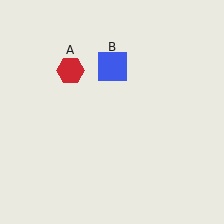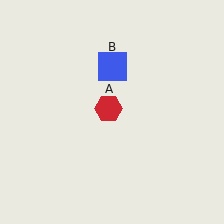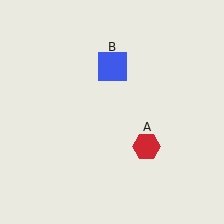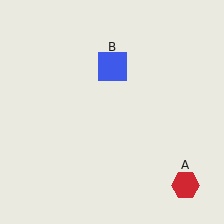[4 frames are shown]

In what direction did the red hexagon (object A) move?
The red hexagon (object A) moved down and to the right.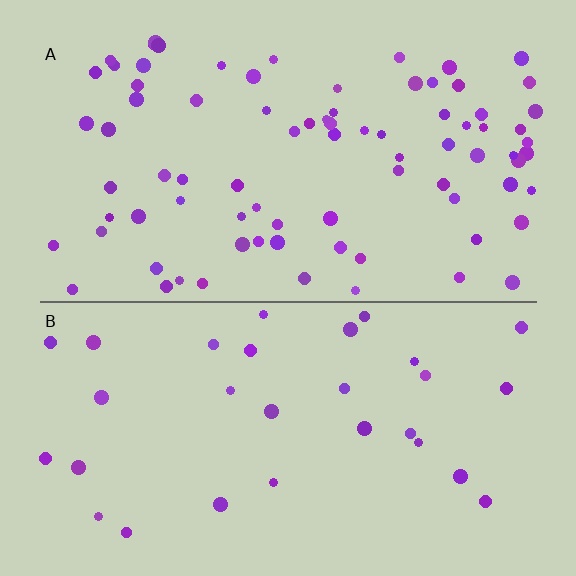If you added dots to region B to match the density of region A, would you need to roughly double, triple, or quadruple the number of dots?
Approximately triple.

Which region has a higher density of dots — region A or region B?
A (the top).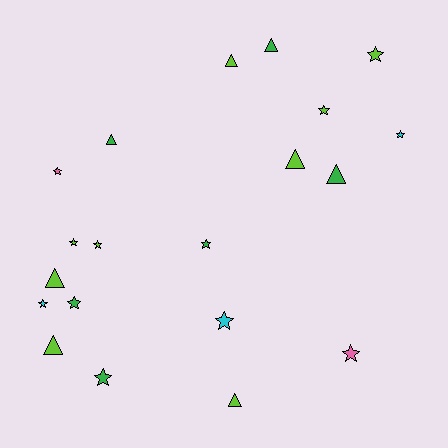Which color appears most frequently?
Lime, with 9 objects.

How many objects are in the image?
There are 20 objects.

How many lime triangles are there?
There are 5 lime triangles.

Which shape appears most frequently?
Star, with 12 objects.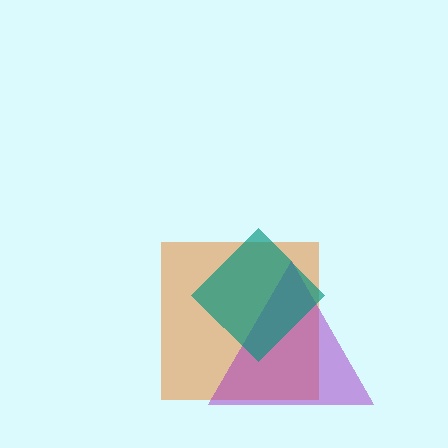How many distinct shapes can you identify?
There are 3 distinct shapes: an orange square, a purple triangle, a teal diamond.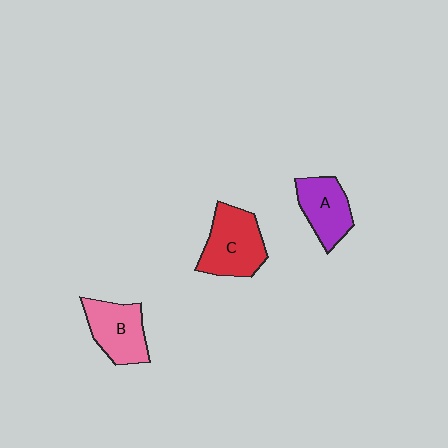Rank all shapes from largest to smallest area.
From largest to smallest: C (red), B (pink), A (purple).